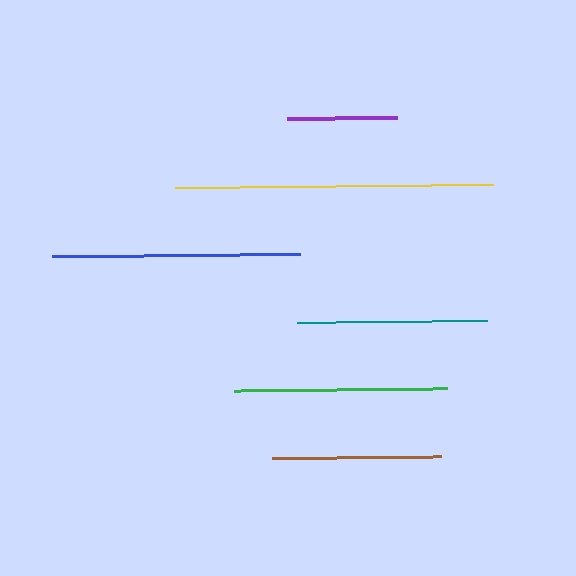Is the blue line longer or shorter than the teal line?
The blue line is longer than the teal line.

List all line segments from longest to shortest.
From longest to shortest: yellow, blue, green, teal, brown, purple.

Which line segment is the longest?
The yellow line is the longest at approximately 318 pixels.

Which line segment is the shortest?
The purple line is the shortest at approximately 111 pixels.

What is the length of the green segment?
The green segment is approximately 213 pixels long.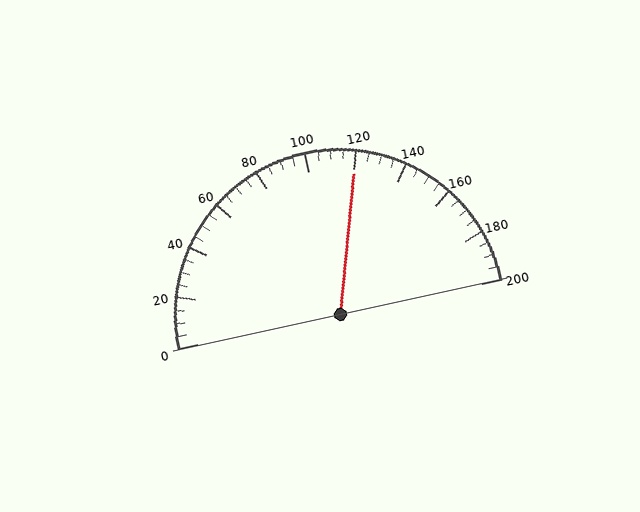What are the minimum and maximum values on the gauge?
The gauge ranges from 0 to 200.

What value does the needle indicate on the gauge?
The needle indicates approximately 120.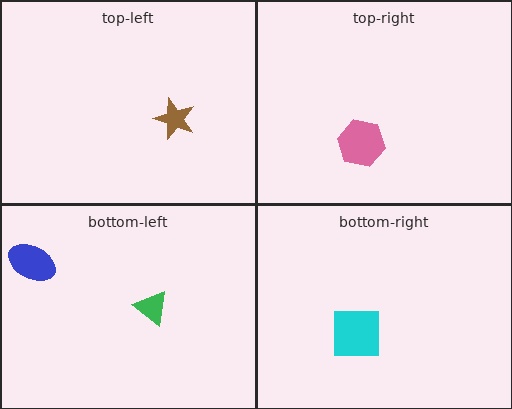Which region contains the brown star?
The top-left region.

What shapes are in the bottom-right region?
The cyan square.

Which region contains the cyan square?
The bottom-right region.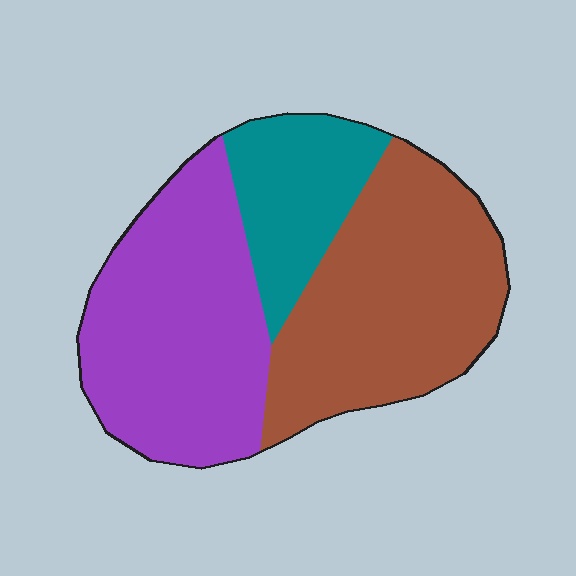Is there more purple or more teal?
Purple.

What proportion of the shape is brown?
Brown takes up about two fifths (2/5) of the shape.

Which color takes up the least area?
Teal, at roughly 20%.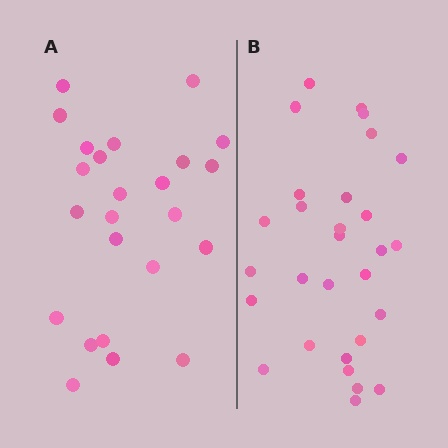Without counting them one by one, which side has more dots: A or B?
Region B (the right region) has more dots.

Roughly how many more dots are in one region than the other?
Region B has about 5 more dots than region A.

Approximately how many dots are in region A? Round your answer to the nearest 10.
About 20 dots. (The exact count is 24, which rounds to 20.)